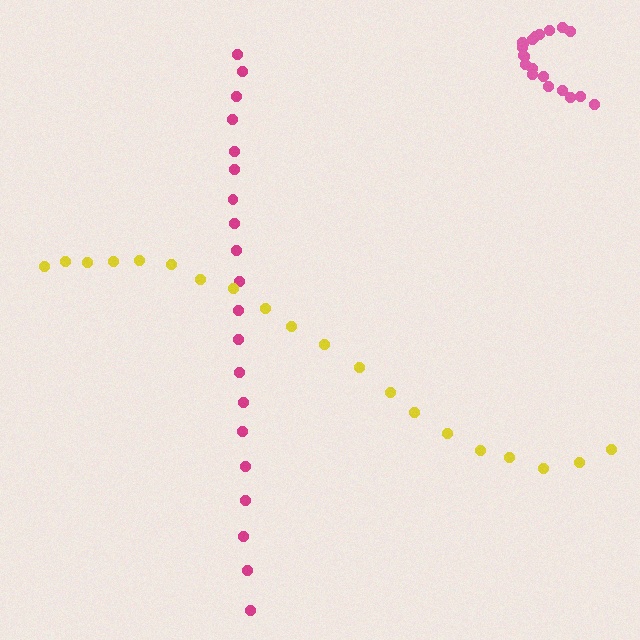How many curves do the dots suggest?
There are 3 distinct paths.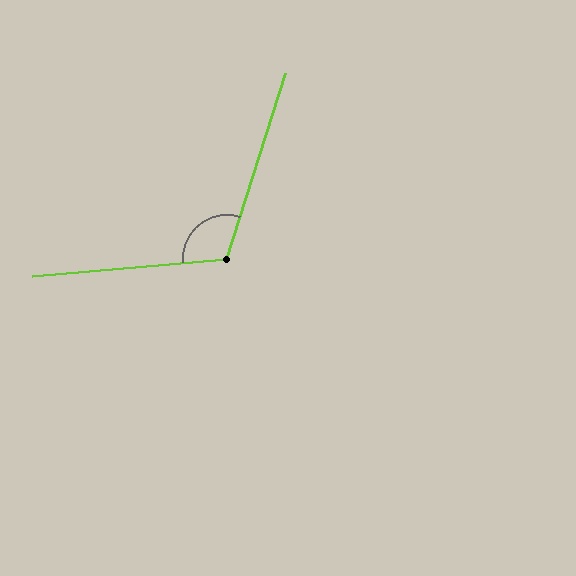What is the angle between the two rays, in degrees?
Approximately 113 degrees.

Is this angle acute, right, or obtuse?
It is obtuse.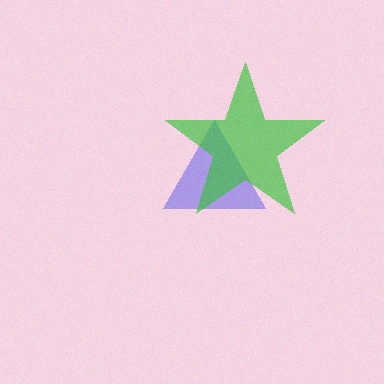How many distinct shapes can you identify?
There are 2 distinct shapes: a blue triangle, a green star.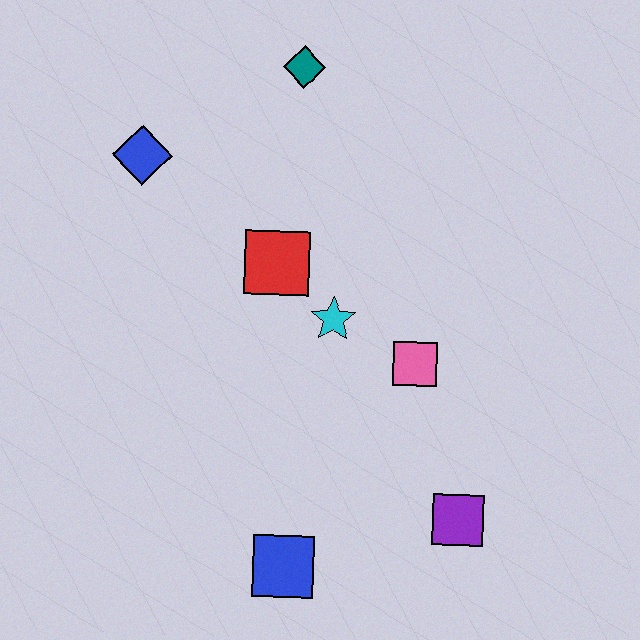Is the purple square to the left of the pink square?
No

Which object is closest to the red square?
The cyan star is closest to the red square.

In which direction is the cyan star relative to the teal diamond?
The cyan star is below the teal diamond.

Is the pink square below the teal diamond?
Yes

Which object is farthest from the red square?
The purple square is farthest from the red square.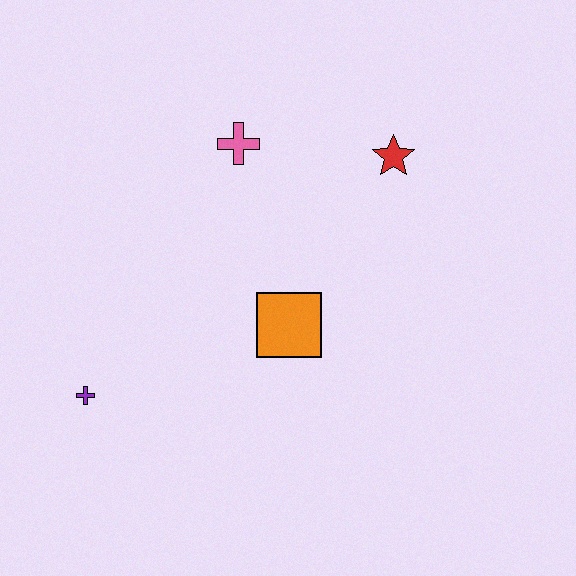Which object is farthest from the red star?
The purple cross is farthest from the red star.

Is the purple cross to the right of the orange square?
No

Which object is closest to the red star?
The pink cross is closest to the red star.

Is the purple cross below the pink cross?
Yes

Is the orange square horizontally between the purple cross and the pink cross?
No